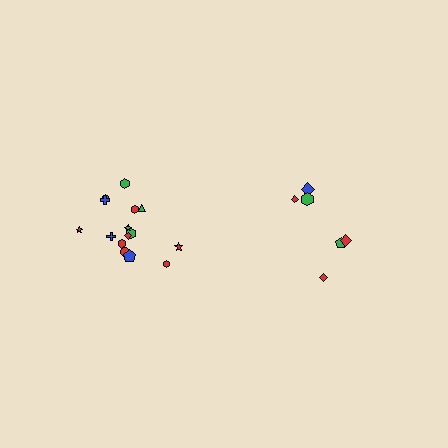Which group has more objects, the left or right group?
The left group.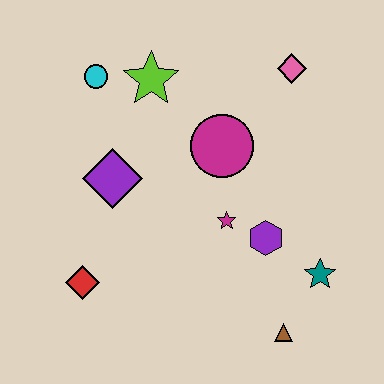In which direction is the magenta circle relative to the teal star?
The magenta circle is above the teal star.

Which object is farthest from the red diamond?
The pink diamond is farthest from the red diamond.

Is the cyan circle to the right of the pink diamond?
No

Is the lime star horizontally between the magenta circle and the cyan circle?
Yes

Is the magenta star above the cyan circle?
No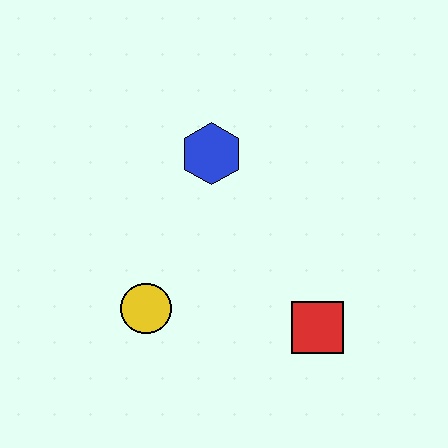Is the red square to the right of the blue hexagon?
Yes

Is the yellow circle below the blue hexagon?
Yes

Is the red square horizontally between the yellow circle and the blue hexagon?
No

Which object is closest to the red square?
The yellow circle is closest to the red square.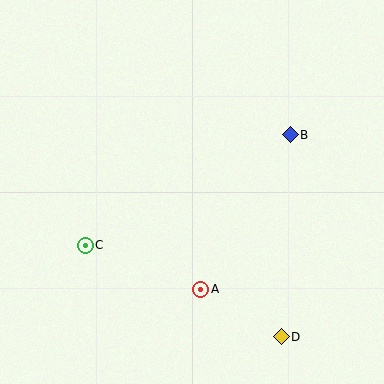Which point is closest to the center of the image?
Point A at (201, 289) is closest to the center.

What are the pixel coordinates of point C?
Point C is at (85, 245).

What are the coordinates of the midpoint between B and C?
The midpoint between B and C is at (188, 190).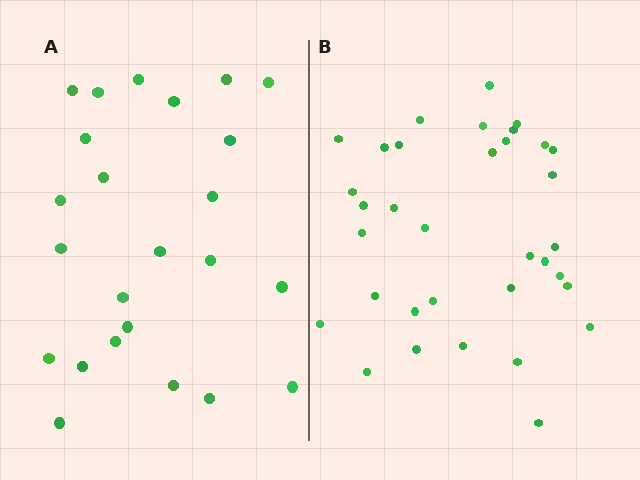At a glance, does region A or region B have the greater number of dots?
Region B (the right region) has more dots.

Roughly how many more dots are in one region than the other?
Region B has roughly 10 or so more dots than region A.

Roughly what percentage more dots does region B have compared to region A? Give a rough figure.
About 40% more.